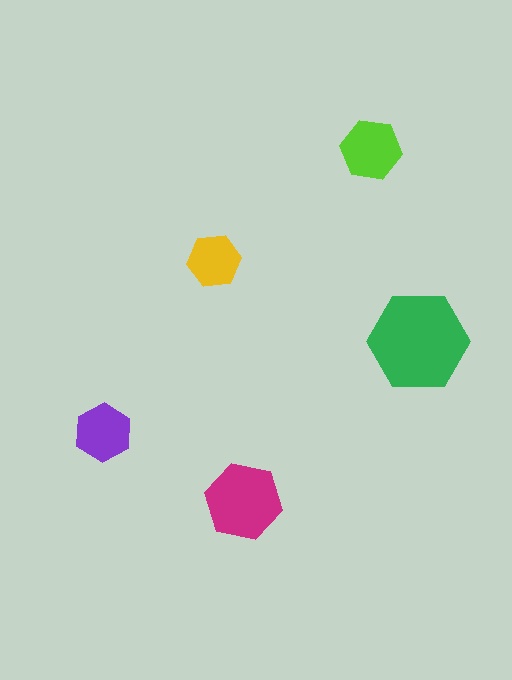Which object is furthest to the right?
The green hexagon is rightmost.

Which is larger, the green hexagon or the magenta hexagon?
The green one.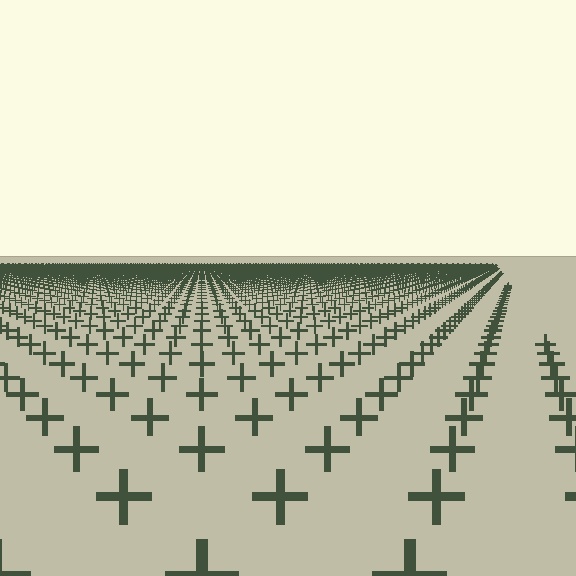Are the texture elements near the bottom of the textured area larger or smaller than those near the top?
Larger. Near the bottom, elements are closer to the viewer and appear at a bigger on-screen size.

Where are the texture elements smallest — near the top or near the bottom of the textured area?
Near the top.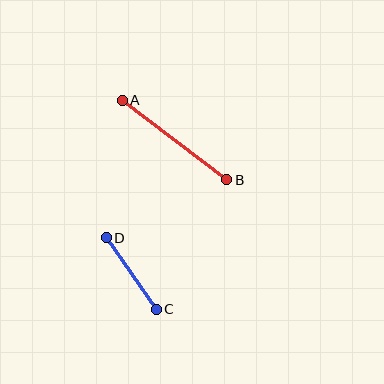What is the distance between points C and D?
The distance is approximately 87 pixels.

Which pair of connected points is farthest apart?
Points A and B are farthest apart.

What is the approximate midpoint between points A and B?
The midpoint is at approximately (174, 140) pixels.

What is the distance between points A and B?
The distance is approximately 131 pixels.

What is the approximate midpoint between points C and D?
The midpoint is at approximately (131, 273) pixels.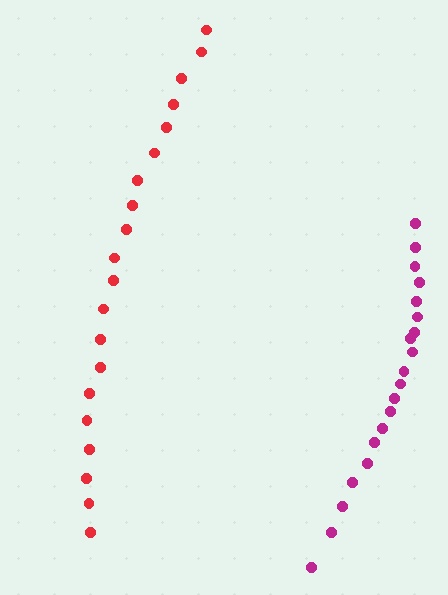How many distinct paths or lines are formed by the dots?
There are 2 distinct paths.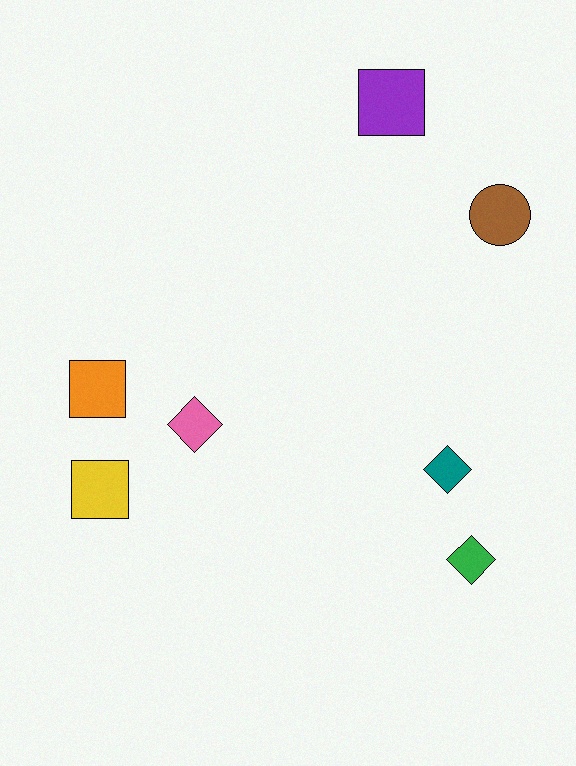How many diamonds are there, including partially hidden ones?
There are 3 diamonds.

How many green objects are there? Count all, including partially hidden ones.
There is 1 green object.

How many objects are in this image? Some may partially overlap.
There are 7 objects.